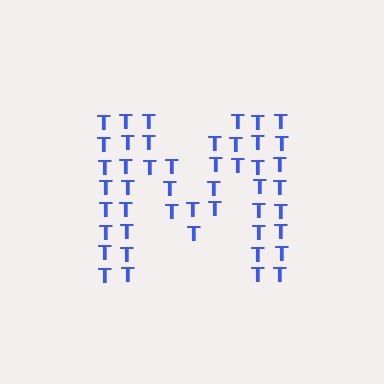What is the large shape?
The large shape is the letter M.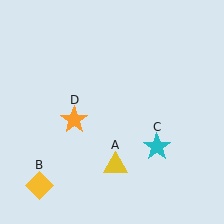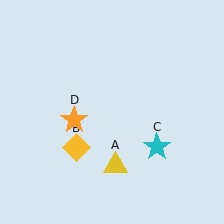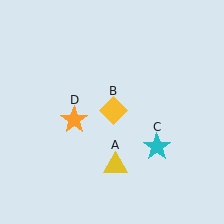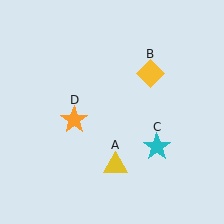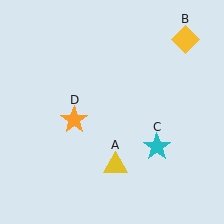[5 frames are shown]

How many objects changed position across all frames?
1 object changed position: yellow diamond (object B).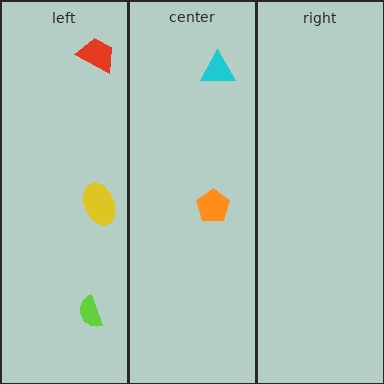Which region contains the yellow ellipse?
The left region.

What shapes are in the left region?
The red trapezoid, the yellow ellipse, the lime semicircle.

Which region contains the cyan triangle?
The center region.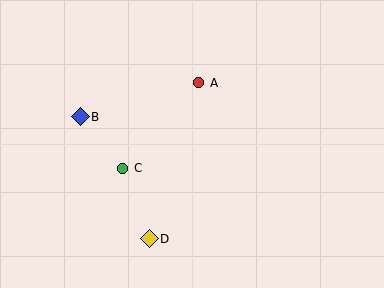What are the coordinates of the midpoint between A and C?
The midpoint between A and C is at (161, 126).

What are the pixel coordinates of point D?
Point D is at (149, 239).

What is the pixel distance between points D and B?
The distance between D and B is 140 pixels.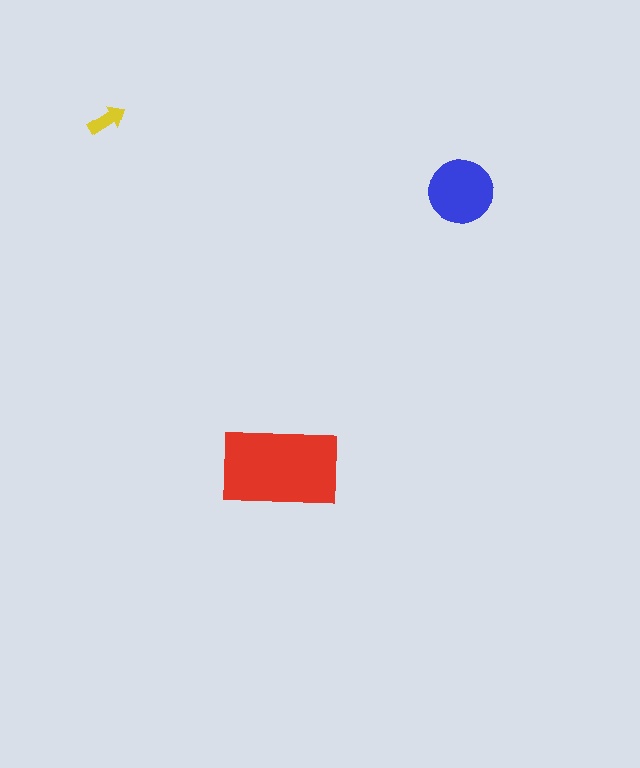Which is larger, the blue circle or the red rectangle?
The red rectangle.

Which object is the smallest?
The yellow arrow.